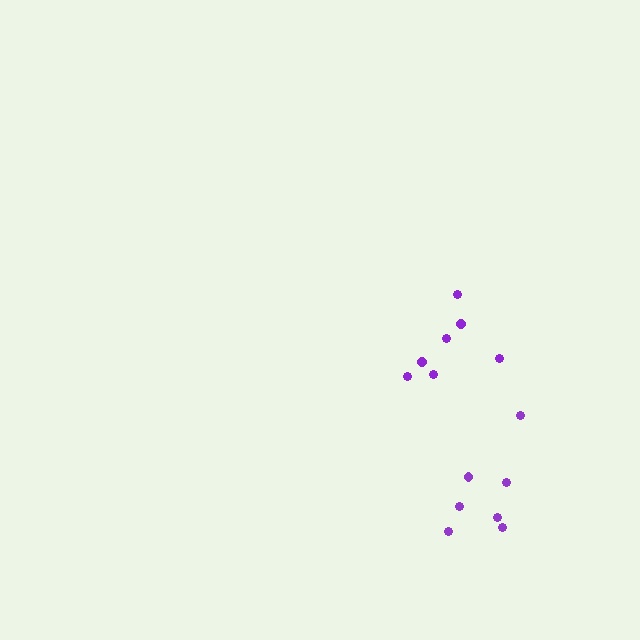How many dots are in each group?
Group 1: 7 dots, Group 2: 7 dots (14 total).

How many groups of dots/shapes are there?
There are 2 groups.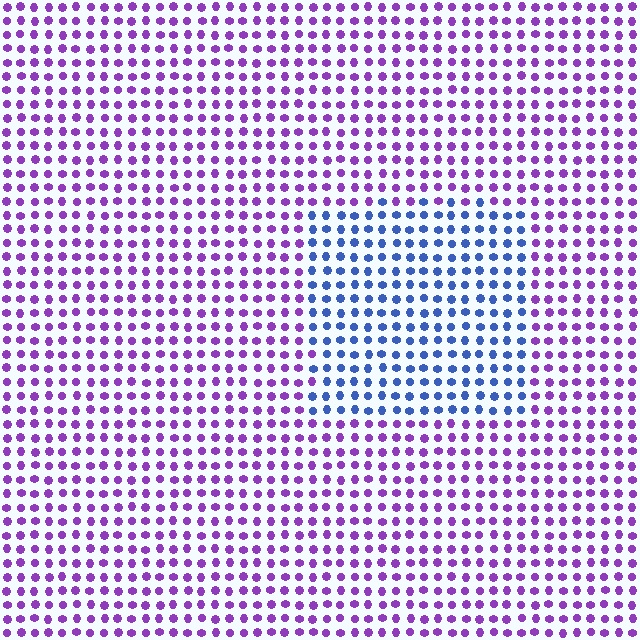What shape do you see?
I see a rectangle.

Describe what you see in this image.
The image is filled with small purple elements in a uniform arrangement. A rectangle-shaped region is visible where the elements are tinted to a slightly different hue, forming a subtle color boundary.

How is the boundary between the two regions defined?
The boundary is defined purely by a slight shift in hue (about 56 degrees). Spacing, size, and orientation are identical on both sides.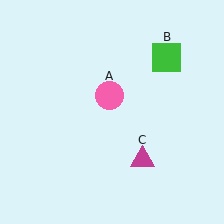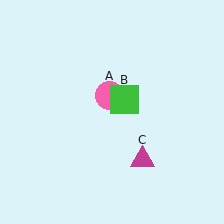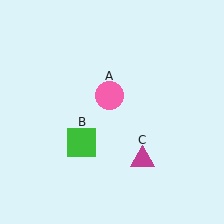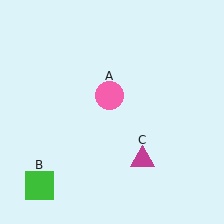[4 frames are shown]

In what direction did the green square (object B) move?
The green square (object B) moved down and to the left.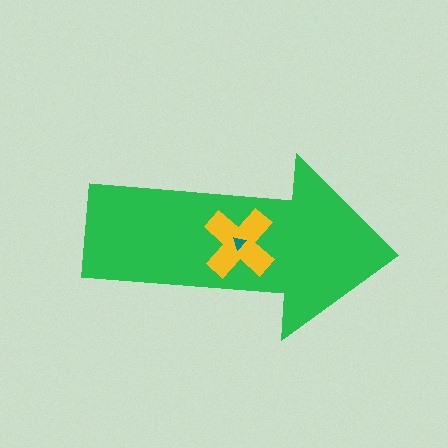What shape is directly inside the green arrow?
The yellow cross.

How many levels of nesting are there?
3.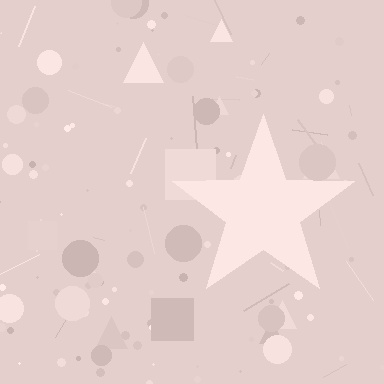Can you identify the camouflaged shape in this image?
The camouflaged shape is a star.